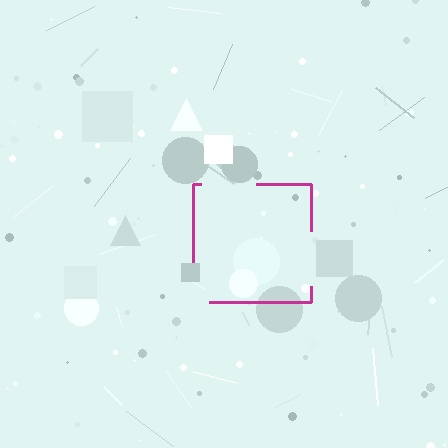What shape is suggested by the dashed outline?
The dashed outline suggests a square.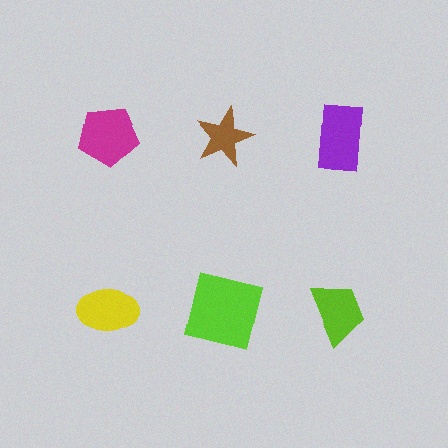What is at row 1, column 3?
A purple rectangle.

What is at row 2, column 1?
A yellow ellipse.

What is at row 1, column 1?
A magenta pentagon.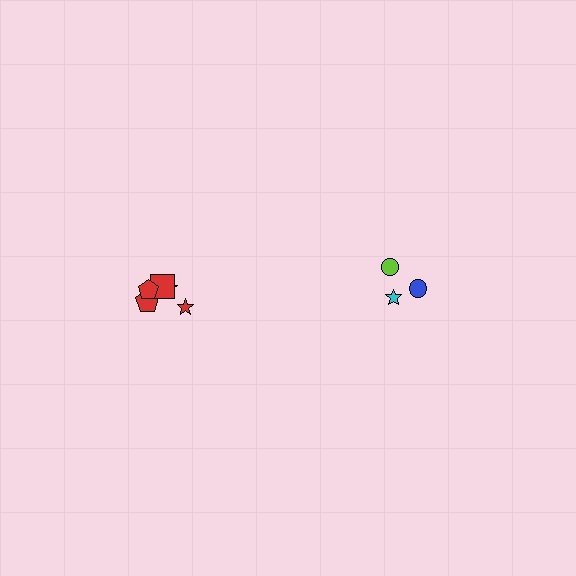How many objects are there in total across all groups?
There are 8 objects.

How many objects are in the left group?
There are 5 objects.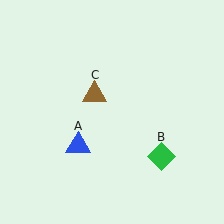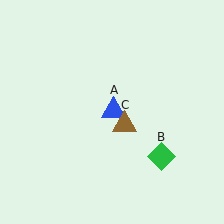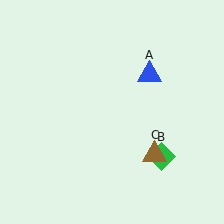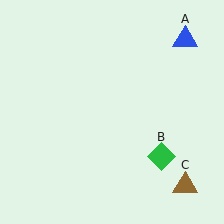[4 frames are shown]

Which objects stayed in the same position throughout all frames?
Green diamond (object B) remained stationary.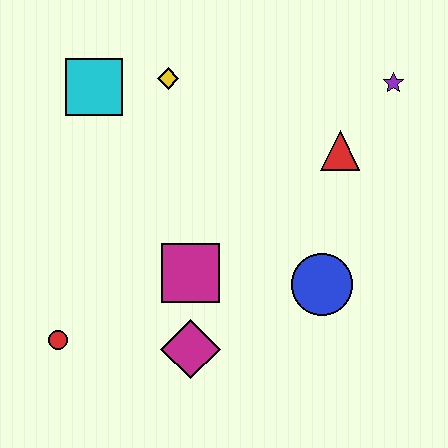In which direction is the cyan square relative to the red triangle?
The cyan square is to the left of the red triangle.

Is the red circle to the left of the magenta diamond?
Yes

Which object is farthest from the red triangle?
The red circle is farthest from the red triangle.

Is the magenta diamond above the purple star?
No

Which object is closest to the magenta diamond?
The magenta square is closest to the magenta diamond.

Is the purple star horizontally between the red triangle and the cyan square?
No